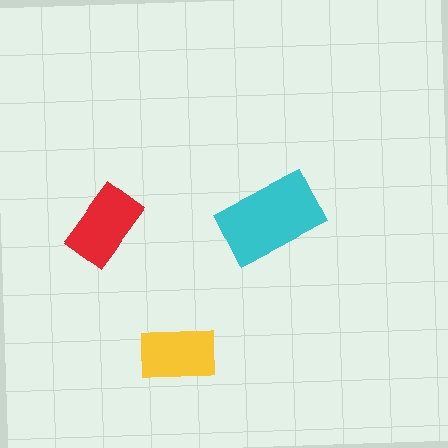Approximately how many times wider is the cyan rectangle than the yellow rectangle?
About 1.5 times wider.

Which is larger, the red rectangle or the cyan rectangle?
The cyan one.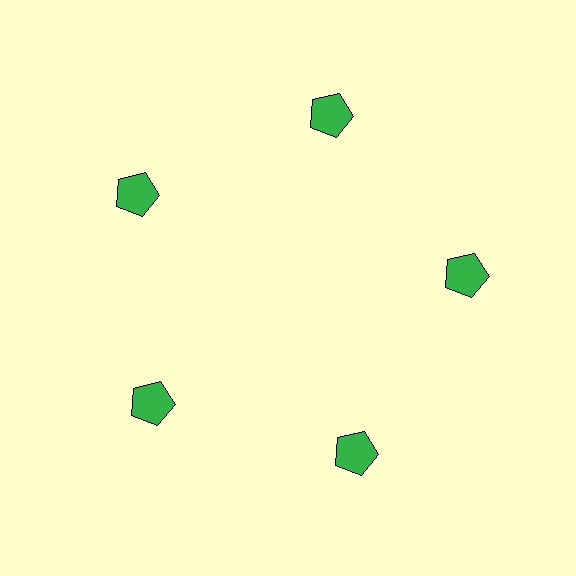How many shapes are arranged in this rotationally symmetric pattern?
There are 5 shapes, arranged in 5 groups of 1.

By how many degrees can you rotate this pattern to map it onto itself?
The pattern maps onto itself every 72 degrees of rotation.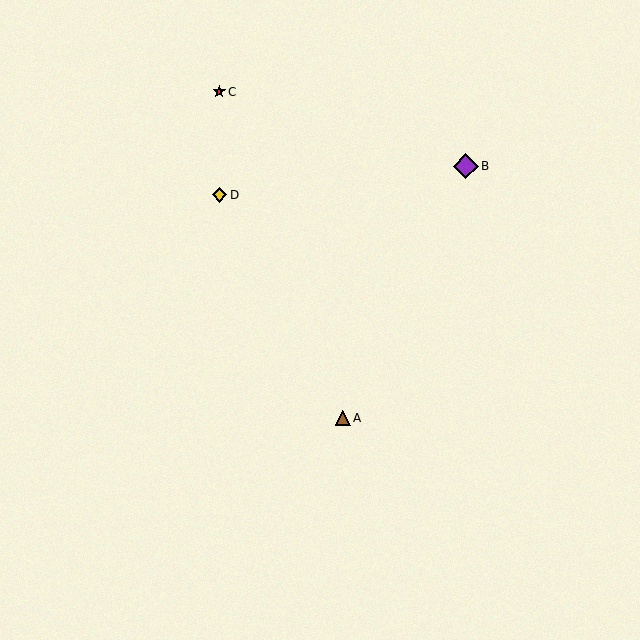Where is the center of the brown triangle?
The center of the brown triangle is at (343, 418).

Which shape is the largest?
The purple diamond (labeled B) is the largest.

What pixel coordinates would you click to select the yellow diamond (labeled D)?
Click at (220, 195) to select the yellow diamond D.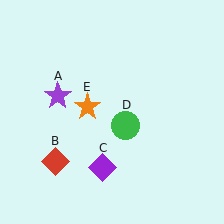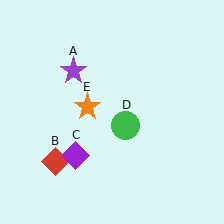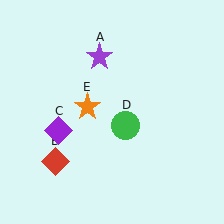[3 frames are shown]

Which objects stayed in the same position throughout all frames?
Red diamond (object B) and green circle (object D) and orange star (object E) remained stationary.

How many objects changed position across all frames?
2 objects changed position: purple star (object A), purple diamond (object C).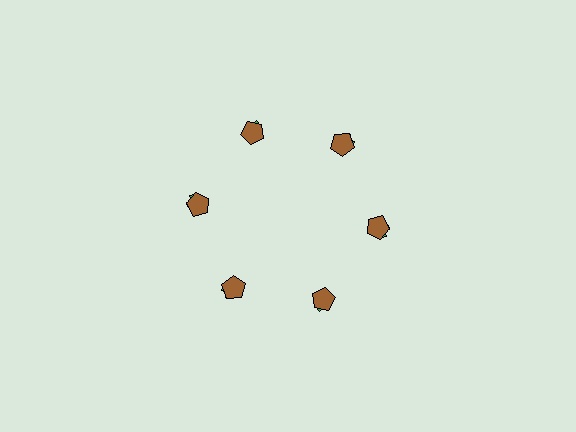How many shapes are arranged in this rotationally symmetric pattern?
There are 12 shapes, arranged in 6 groups of 2.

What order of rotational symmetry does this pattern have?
This pattern has 6-fold rotational symmetry.